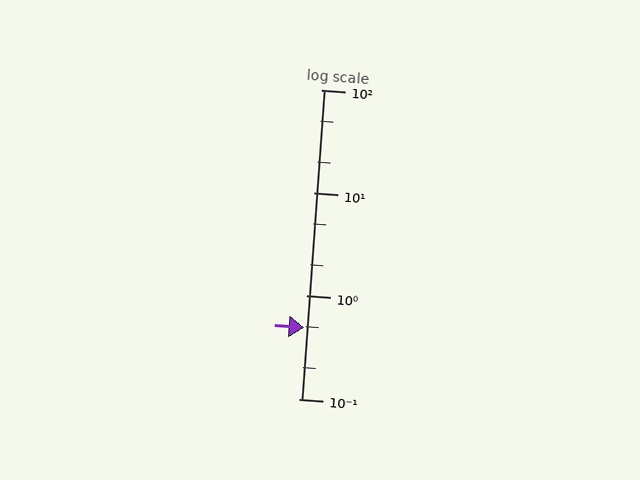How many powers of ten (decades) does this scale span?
The scale spans 3 decades, from 0.1 to 100.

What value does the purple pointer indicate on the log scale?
The pointer indicates approximately 0.49.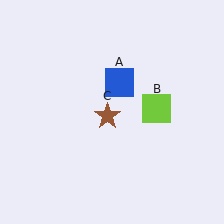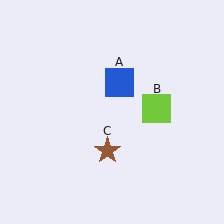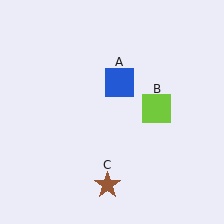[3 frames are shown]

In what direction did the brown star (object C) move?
The brown star (object C) moved down.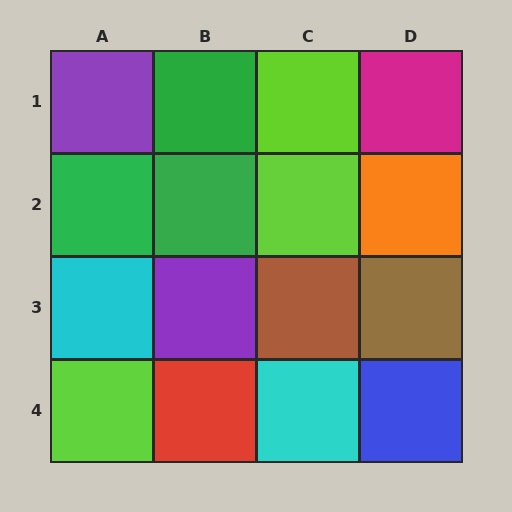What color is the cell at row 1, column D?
Magenta.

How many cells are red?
1 cell is red.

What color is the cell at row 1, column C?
Lime.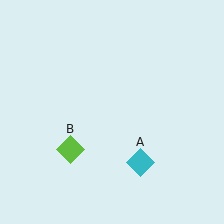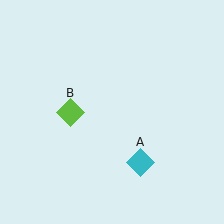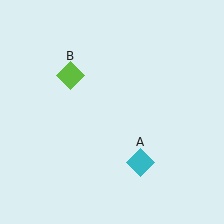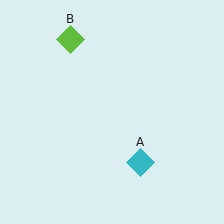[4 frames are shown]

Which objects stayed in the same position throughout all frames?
Cyan diamond (object A) remained stationary.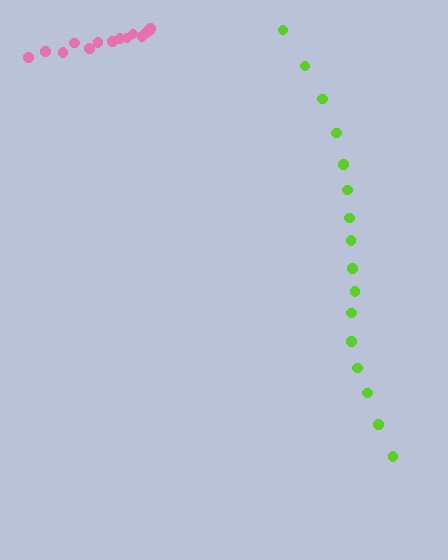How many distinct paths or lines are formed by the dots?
There are 2 distinct paths.